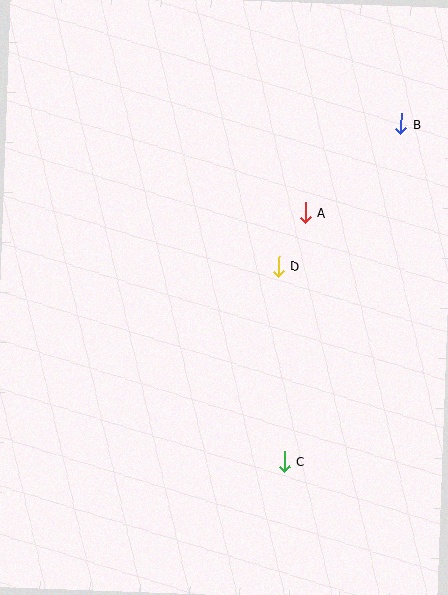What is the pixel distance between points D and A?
The distance between D and A is 60 pixels.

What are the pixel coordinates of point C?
Point C is at (284, 461).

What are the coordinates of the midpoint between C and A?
The midpoint between C and A is at (295, 337).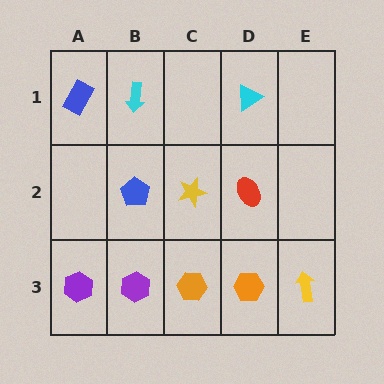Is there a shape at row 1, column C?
No, that cell is empty.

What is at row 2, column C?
A yellow star.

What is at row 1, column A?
A blue rectangle.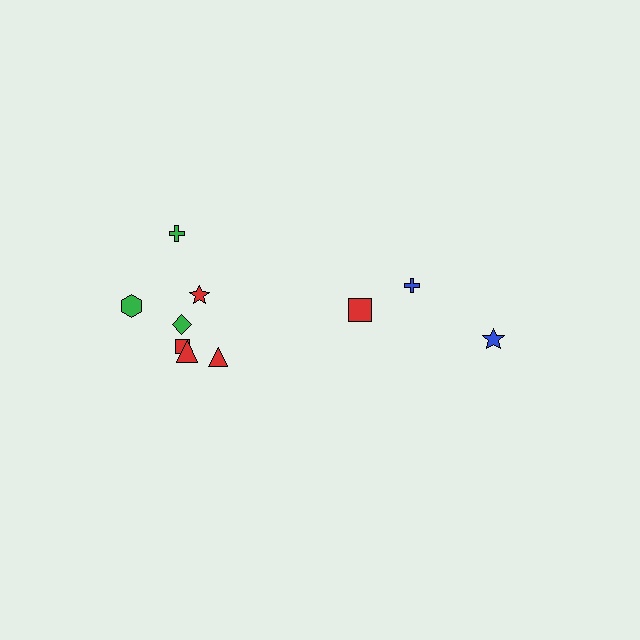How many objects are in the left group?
There are 7 objects.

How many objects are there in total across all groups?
There are 10 objects.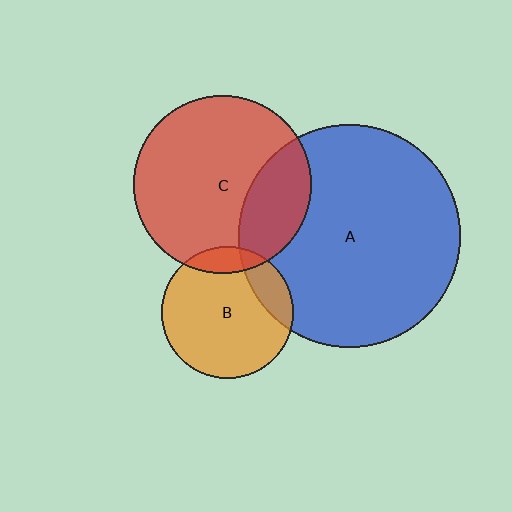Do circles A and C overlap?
Yes.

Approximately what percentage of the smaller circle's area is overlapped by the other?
Approximately 25%.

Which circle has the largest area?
Circle A (blue).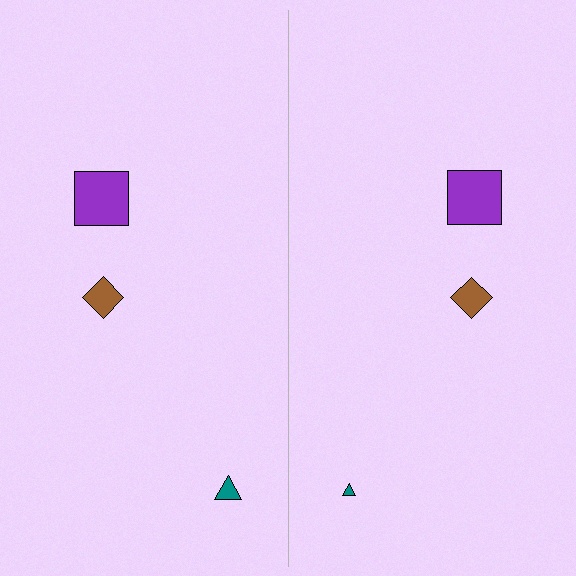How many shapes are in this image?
There are 6 shapes in this image.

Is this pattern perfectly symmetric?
No, the pattern is not perfectly symmetric. The teal triangle on the right side has a different size than its mirror counterpart.